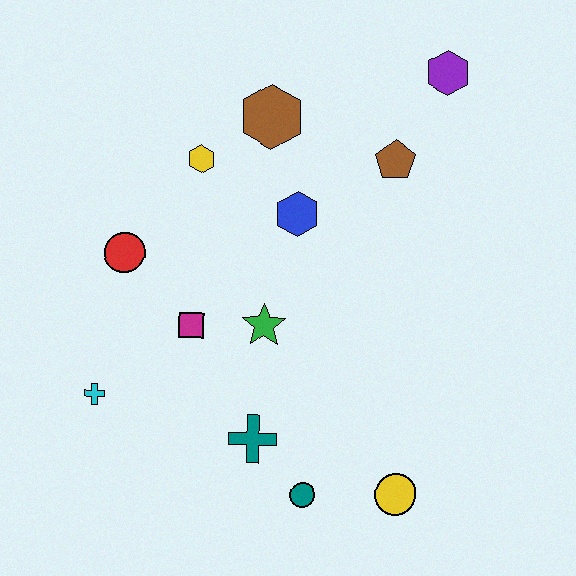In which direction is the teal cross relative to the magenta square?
The teal cross is below the magenta square.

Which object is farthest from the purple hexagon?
The cyan cross is farthest from the purple hexagon.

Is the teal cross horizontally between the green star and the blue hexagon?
No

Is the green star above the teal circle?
Yes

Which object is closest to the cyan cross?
The magenta square is closest to the cyan cross.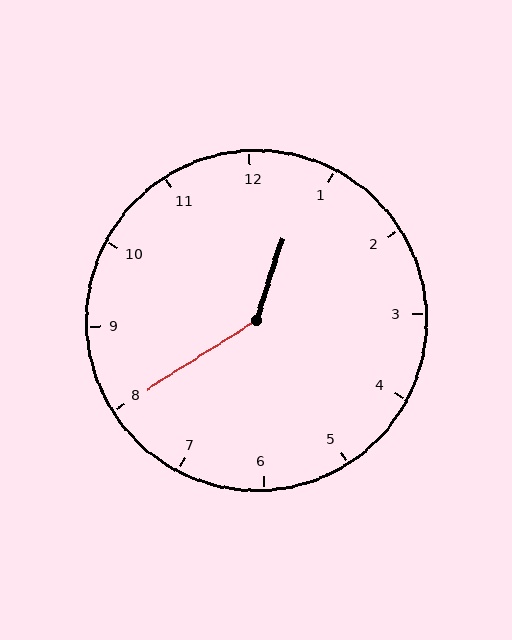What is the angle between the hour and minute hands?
Approximately 140 degrees.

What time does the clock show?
12:40.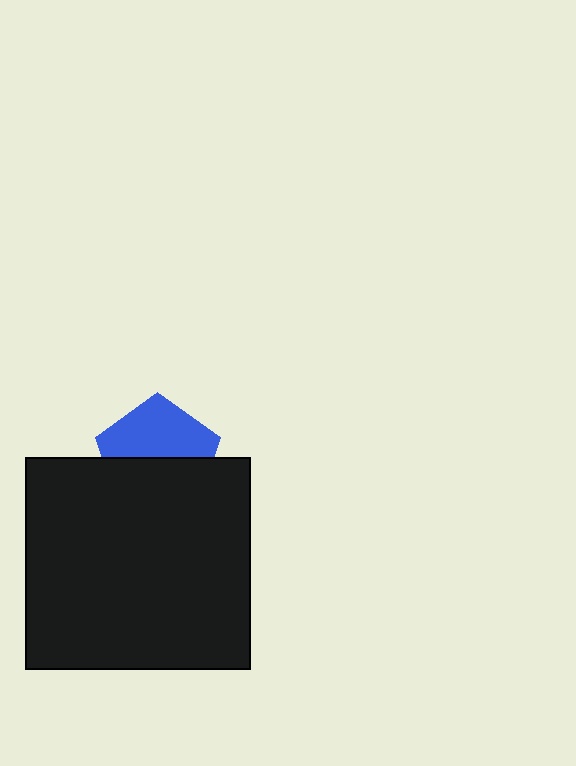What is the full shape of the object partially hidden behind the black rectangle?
The partially hidden object is a blue pentagon.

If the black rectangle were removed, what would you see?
You would see the complete blue pentagon.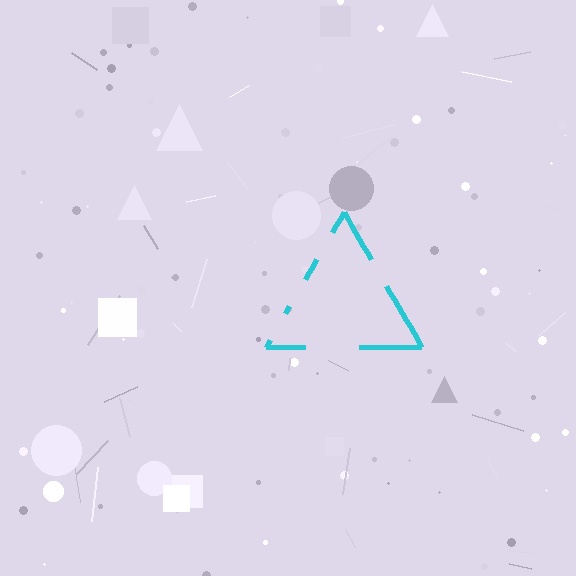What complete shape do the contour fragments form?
The contour fragments form a triangle.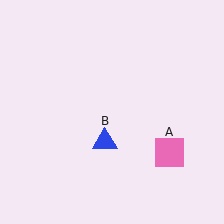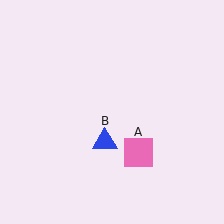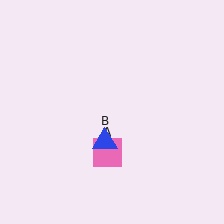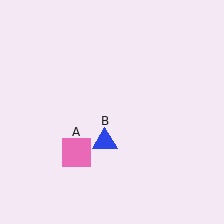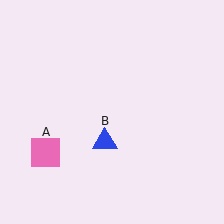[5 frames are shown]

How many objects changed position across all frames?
1 object changed position: pink square (object A).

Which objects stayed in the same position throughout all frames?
Blue triangle (object B) remained stationary.